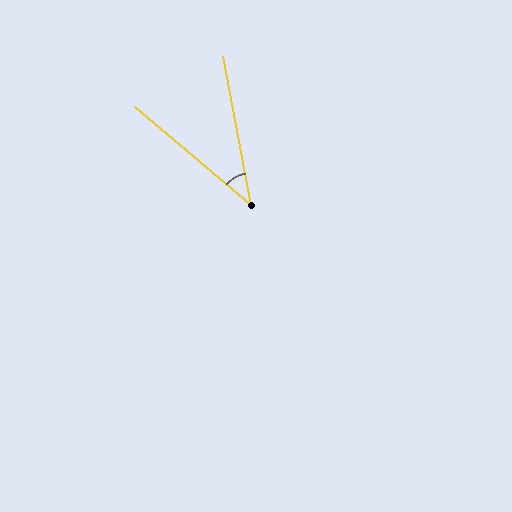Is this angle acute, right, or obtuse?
It is acute.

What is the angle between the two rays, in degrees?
Approximately 39 degrees.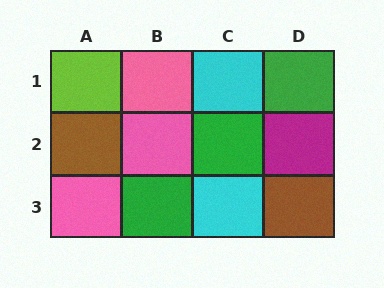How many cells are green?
3 cells are green.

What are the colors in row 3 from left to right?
Pink, green, cyan, brown.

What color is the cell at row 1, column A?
Lime.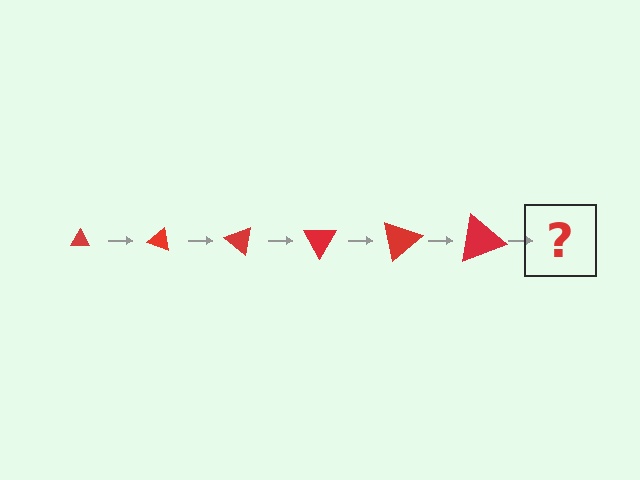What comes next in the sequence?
The next element should be a triangle, larger than the previous one and rotated 120 degrees from the start.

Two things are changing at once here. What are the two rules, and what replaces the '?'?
The two rules are that the triangle grows larger each step and it rotates 20 degrees each step. The '?' should be a triangle, larger than the previous one and rotated 120 degrees from the start.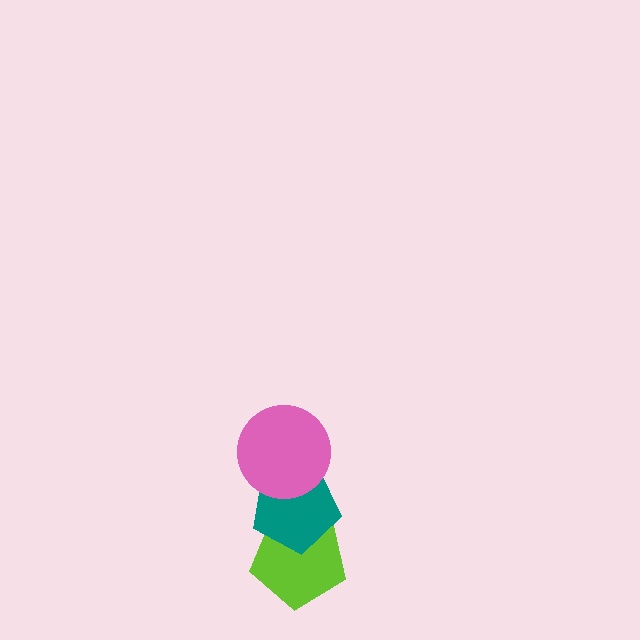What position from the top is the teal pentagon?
The teal pentagon is 2nd from the top.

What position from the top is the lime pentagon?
The lime pentagon is 3rd from the top.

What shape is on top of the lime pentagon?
The teal pentagon is on top of the lime pentagon.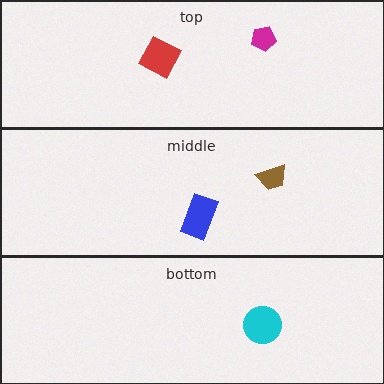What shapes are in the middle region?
The brown trapezoid, the blue rectangle.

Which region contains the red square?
The top region.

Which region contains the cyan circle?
The bottom region.